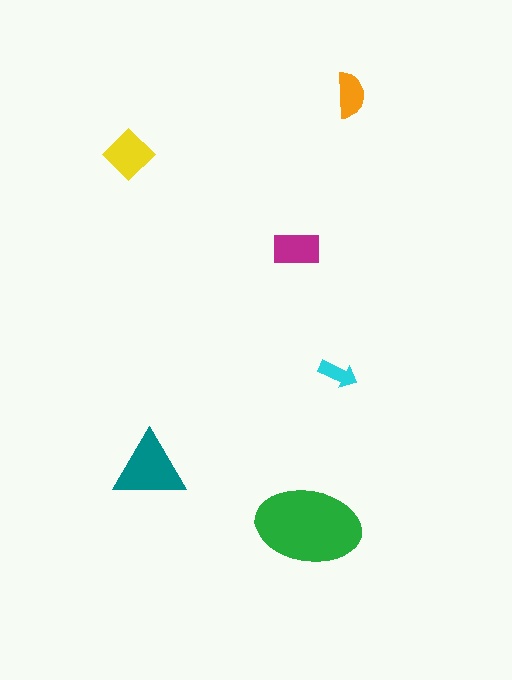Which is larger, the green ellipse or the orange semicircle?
The green ellipse.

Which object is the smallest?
The cyan arrow.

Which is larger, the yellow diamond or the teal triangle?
The teal triangle.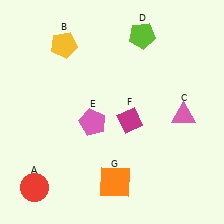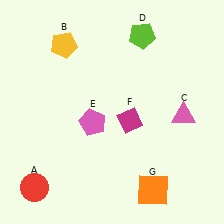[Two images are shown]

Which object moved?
The orange square (G) moved right.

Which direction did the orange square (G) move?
The orange square (G) moved right.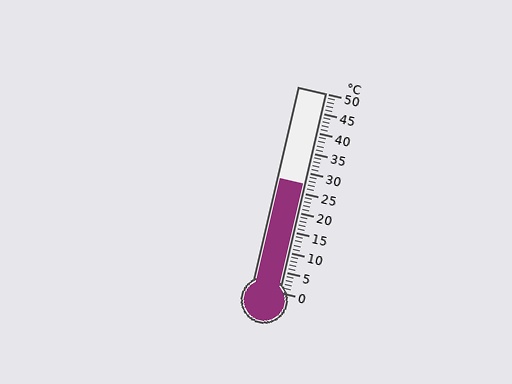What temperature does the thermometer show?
The thermometer shows approximately 27°C.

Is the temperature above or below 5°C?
The temperature is above 5°C.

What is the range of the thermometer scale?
The thermometer scale ranges from 0°C to 50°C.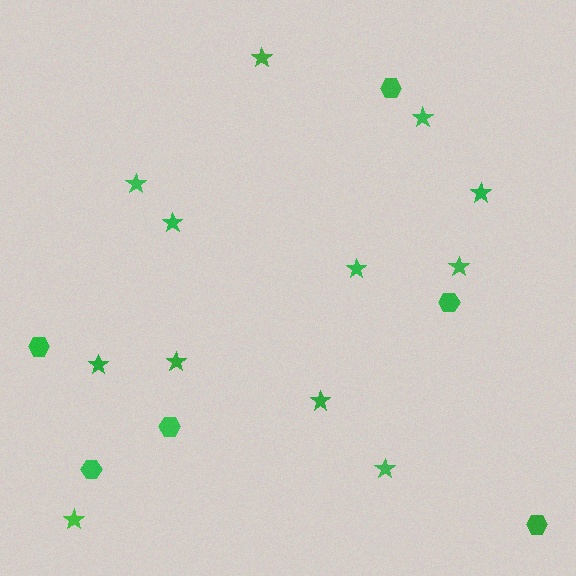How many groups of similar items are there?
There are 2 groups: one group of stars (12) and one group of hexagons (6).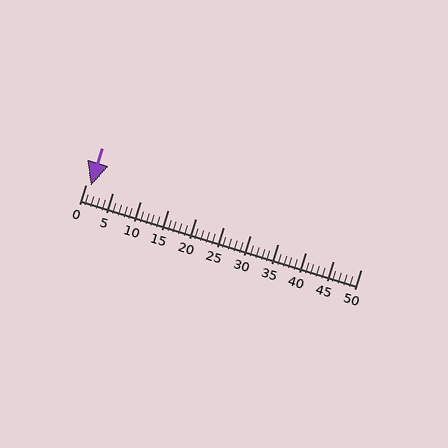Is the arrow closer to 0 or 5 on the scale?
The arrow is closer to 0.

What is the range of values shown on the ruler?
The ruler shows values from 0 to 50.